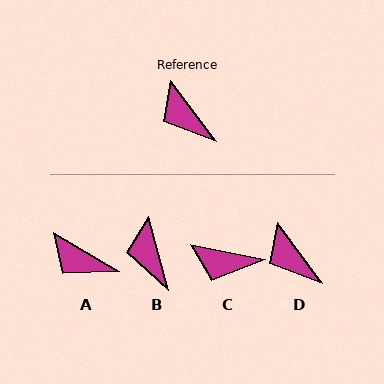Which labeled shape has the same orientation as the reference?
D.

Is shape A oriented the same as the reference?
No, it is off by about 23 degrees.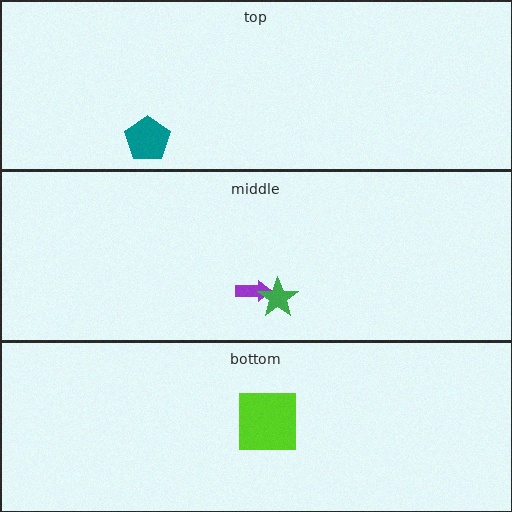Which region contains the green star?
The middle region.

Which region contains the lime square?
The bottom region.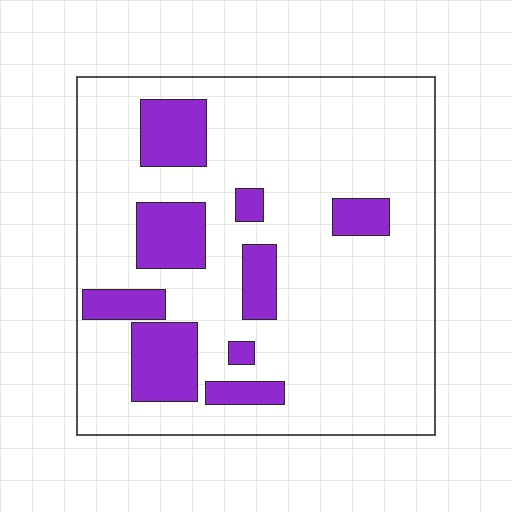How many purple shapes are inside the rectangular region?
9.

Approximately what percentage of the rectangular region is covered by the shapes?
Approximately 20%.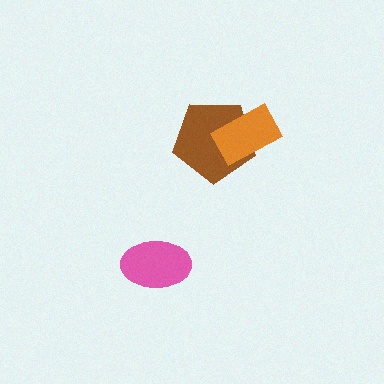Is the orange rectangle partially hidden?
No, no other shape covers it.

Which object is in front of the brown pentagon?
The orange rectangle is in front of the brown pentagon.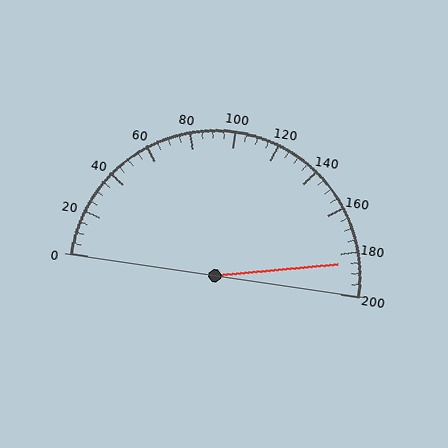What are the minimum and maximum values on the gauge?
The gauge ranges from 0 to 200.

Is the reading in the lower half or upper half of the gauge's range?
The reading is in the upper half of the range (0 to 200).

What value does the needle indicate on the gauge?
The needle indicates approximately 185.